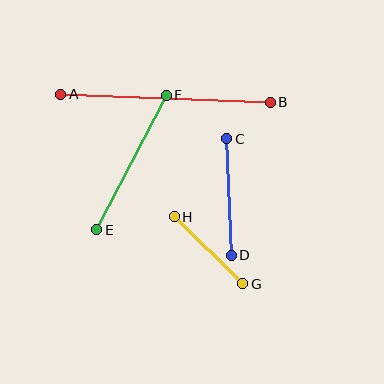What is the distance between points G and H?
The distance is approximately 96 pixels.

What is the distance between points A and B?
The distance is approximately 210 pixels.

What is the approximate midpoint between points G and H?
The midpoint is at approximately (208, 250) pixels.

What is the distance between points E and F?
The distance is approximately 151 pixels.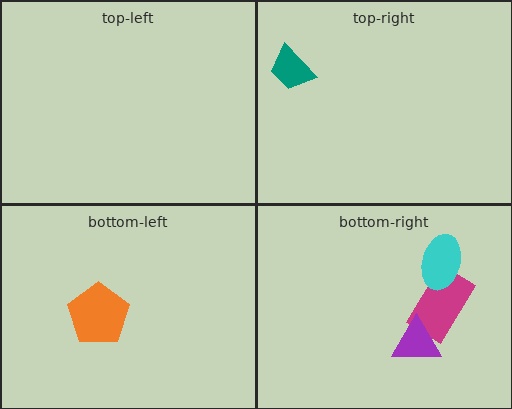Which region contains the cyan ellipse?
The bottom-right region.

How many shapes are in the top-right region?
1.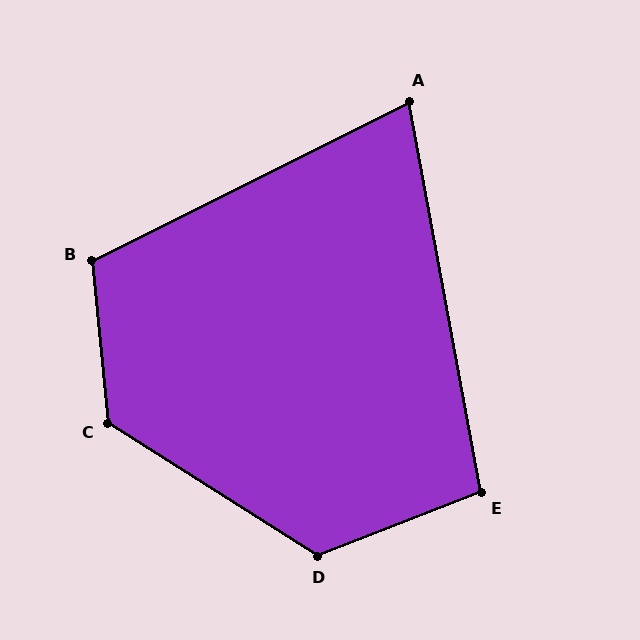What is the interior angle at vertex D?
Approximately 126 degrees (obtuse).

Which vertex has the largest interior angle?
C, at approximately 128 degrees.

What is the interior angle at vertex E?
Approximately 101 degrees (obtuse).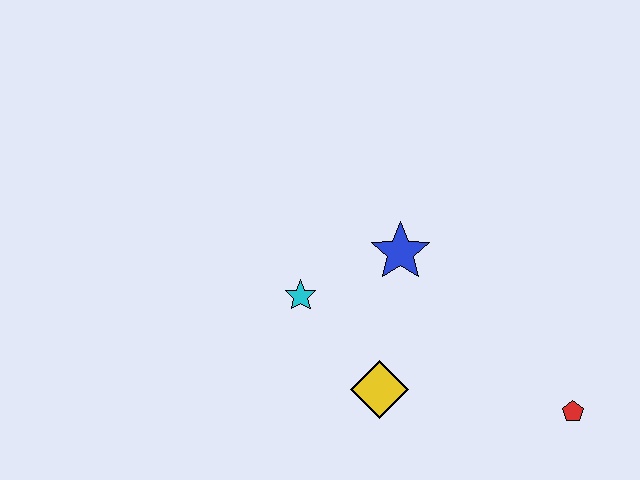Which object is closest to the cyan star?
The blue star is closest to the cyan star.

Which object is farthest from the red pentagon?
The cyan star is farthest from the red pentagon.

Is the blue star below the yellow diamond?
No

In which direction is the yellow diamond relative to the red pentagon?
The yellow diamond is to the left of the red pentagon.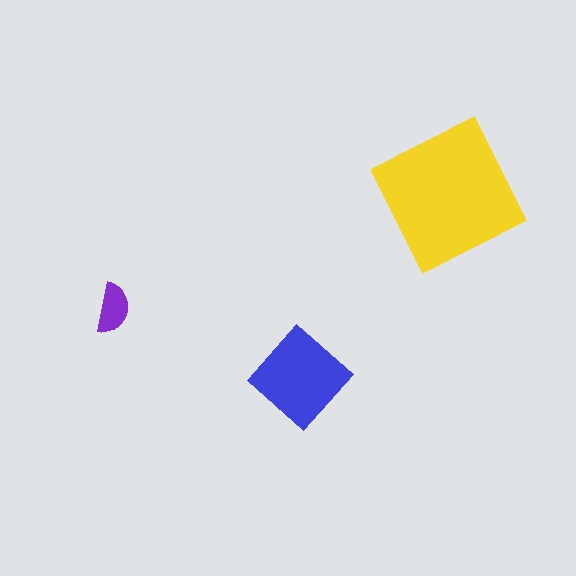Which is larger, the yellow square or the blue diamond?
The yellow square.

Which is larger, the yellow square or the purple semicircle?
The yellow square.